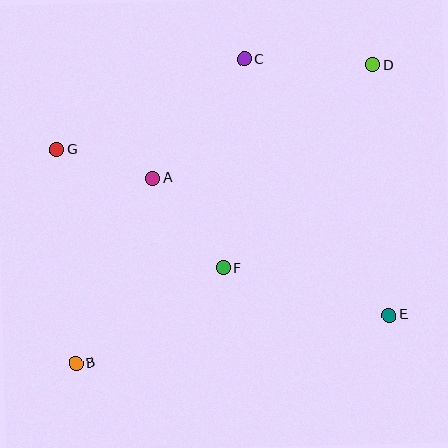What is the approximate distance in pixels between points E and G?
The distance between E and G is approximately 371 pixels.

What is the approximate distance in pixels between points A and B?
The distance between A and B is approximately 200 pixels.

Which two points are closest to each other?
Points A and G are closest to each other.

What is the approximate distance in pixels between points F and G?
The distance between F and G is approximately 204 pixels.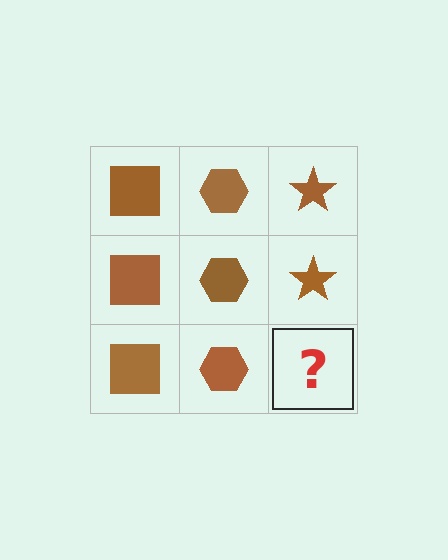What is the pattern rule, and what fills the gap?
The rule is that each column has a consistent shape. The gap should be filled with a brown star.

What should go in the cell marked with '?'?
The missing cell should contain a brown star.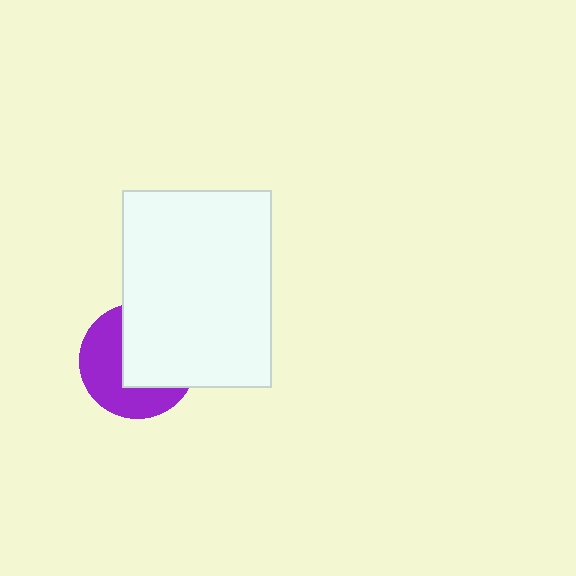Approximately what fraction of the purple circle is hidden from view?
Roughly 52% of the purple circle is hidden behind the white rectangle.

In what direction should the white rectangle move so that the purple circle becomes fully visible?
The white rectangle should move toward the upper-right. That is the shortest direction to clear the overlap and leave the purple circle fully visible.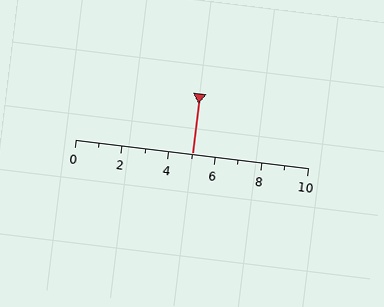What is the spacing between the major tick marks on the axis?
The major ticks are spaced 2 apart.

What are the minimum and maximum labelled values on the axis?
The axis runs from 0 to 10.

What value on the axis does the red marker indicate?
The marker indicates approximately 5.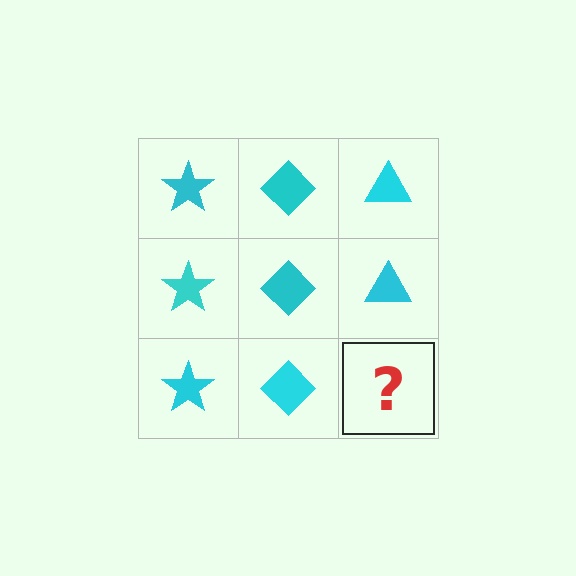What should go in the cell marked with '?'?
The missing cell should contain a cyan triangle.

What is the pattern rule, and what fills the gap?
The rule is that each column has a consistent shape. The gap should be filled with a cyan triangle.